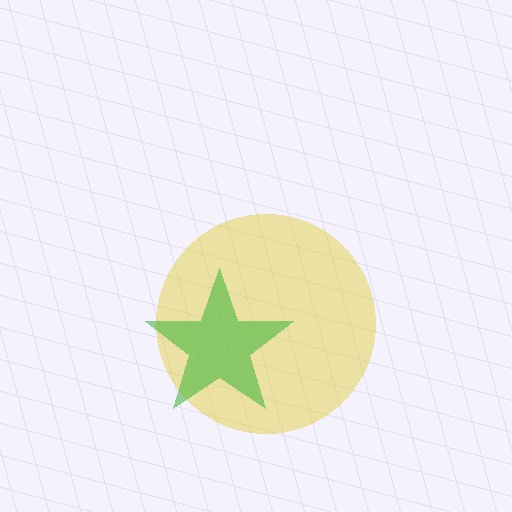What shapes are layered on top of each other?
The layered shapes are: a yellow circle, a green star.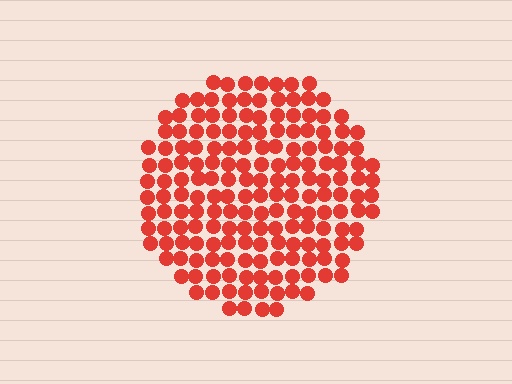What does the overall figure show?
The overall figure shows a circle.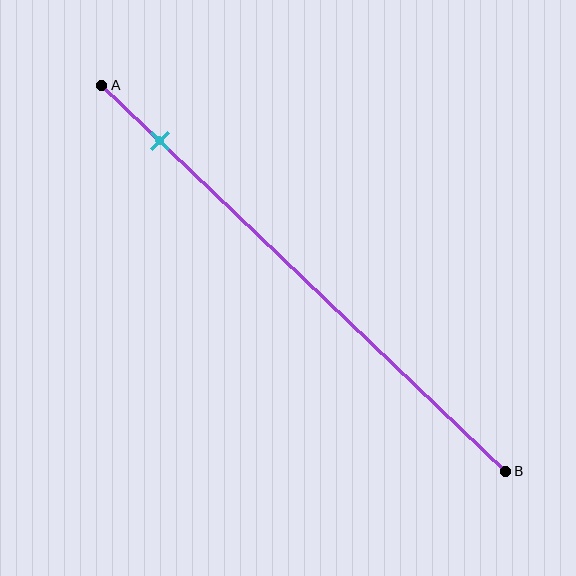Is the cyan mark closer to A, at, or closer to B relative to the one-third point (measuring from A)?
The cyan mark is closer to point A than the one-third point of segment AB.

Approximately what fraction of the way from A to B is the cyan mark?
The cyan mark is approximately 15% of the way from A to B.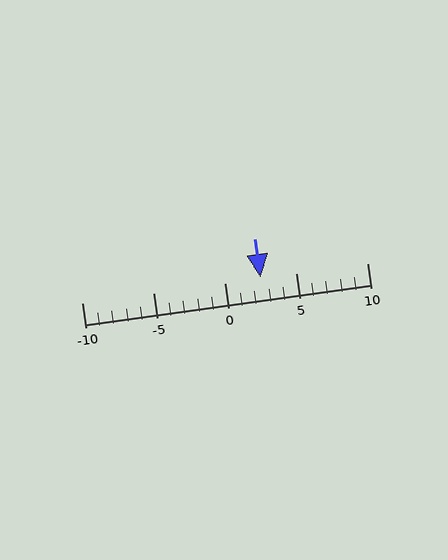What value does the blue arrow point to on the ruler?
The blue arrow points to approximately 2.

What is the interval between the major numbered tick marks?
The major tick marks are spaced 5 units apart.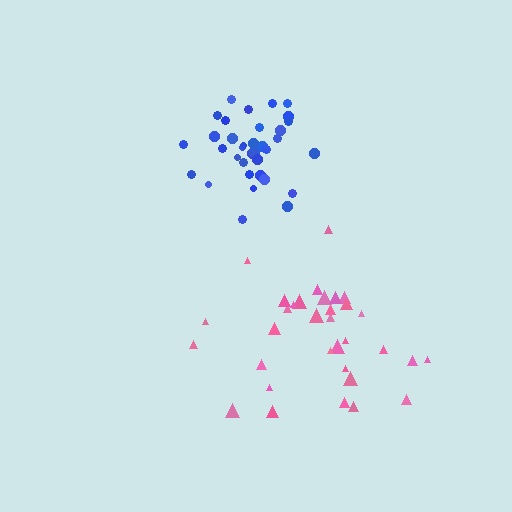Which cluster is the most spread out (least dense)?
Pink.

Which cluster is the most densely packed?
Blue.